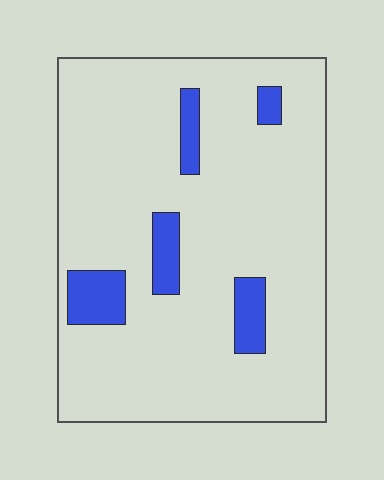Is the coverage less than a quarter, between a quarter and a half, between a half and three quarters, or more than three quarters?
Less than a quarter.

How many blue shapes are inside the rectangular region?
5.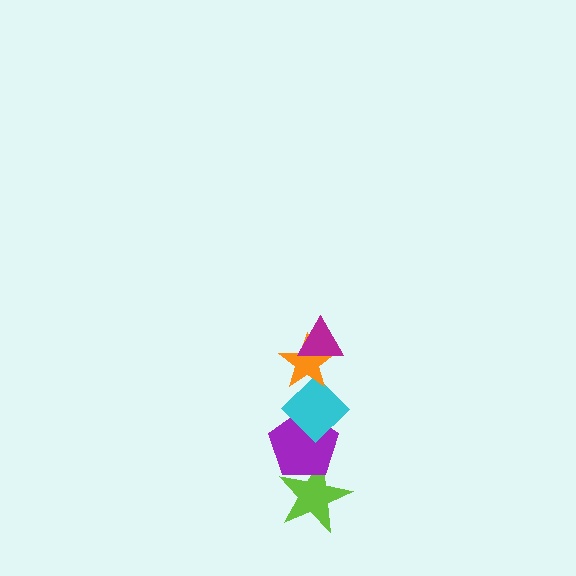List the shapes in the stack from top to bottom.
From top to bottom: the magenta triangle, the orange star, the cyan diamond, the purple pentagon, the lime star.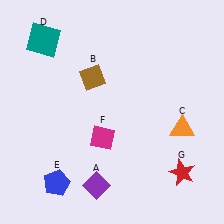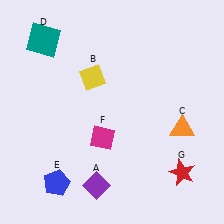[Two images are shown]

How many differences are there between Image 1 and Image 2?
There is 1 difference between the two images.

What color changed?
The diamond (B) changed from brown in Image 1 to yellow in Image 2.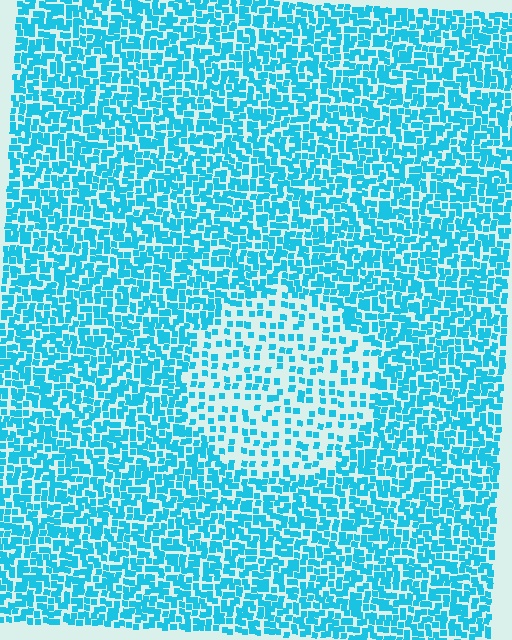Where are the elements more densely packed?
The elements are more densely packed outside the circle boundary.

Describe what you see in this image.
The image contains small cyan elements arranged at two different densities. A circle-shaped region is visible where the elements are less densely packed than the surrounding area.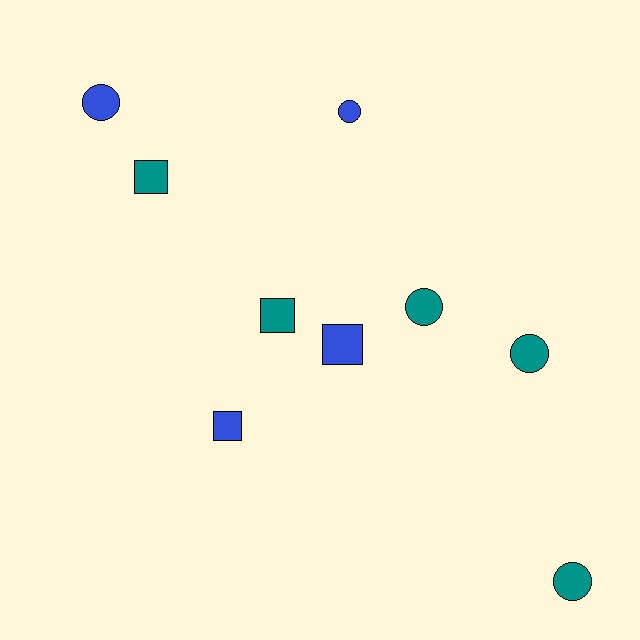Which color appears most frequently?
Teal, with 5 objects.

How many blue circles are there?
There are 2 blue circles.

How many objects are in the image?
There are 9 objects.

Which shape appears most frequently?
Circle, with 5 objects.